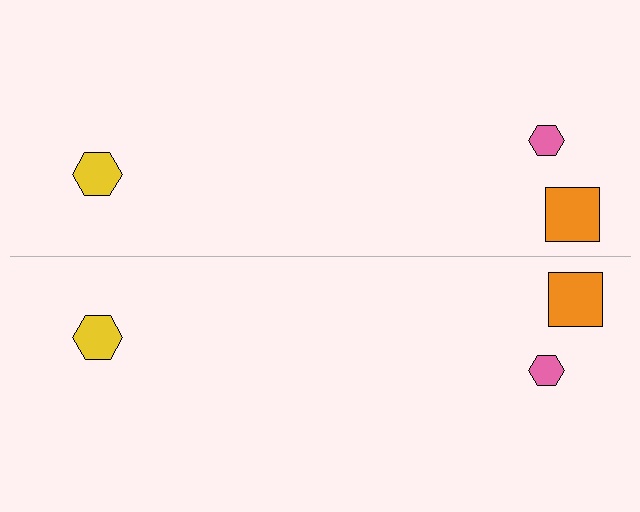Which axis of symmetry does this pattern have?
The pattern has a horizontal axis of symmetry running through the center of the image.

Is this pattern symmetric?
Yes, this pattern has bilateral (reflection) symmetry.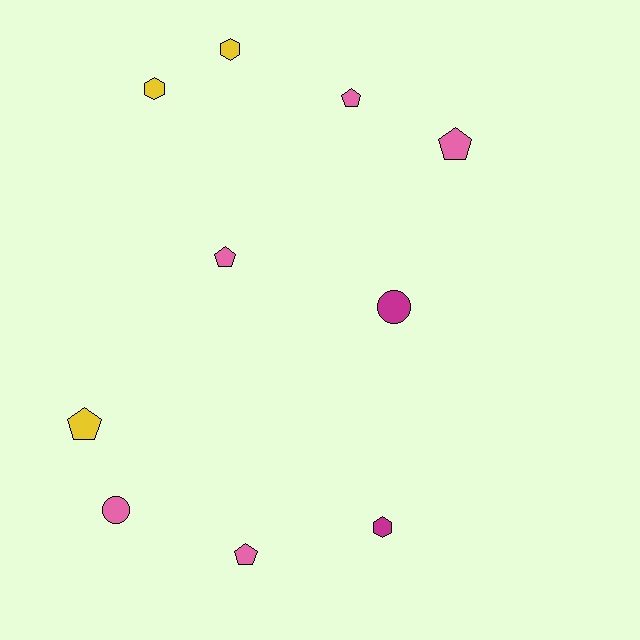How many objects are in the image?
There are 10 objects.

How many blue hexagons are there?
There are no blue hexagons.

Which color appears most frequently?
Pink, with 5 objects.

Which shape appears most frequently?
Pentagon, with 5 objects.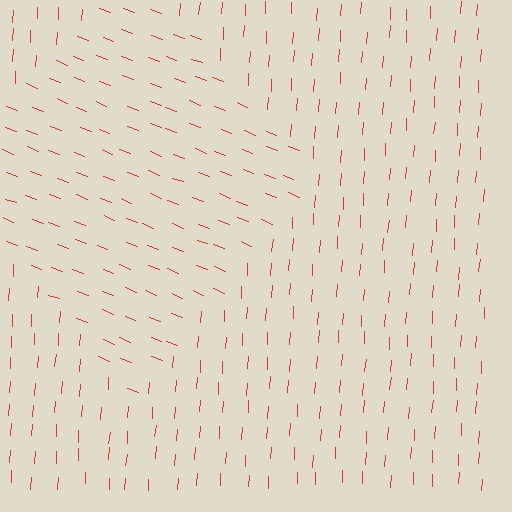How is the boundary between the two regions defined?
The boundary is defined purely by a change in line orientation (approximately 72 degrees difference). All lines are the same color and thickness.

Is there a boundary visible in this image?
Yes, there is a texture boundary formed by a change in line orientation.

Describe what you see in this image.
The image is filled with small red line segments. A diamond region in the image has lines oriented differently from the surrounding lines, creating a visible texture boundary.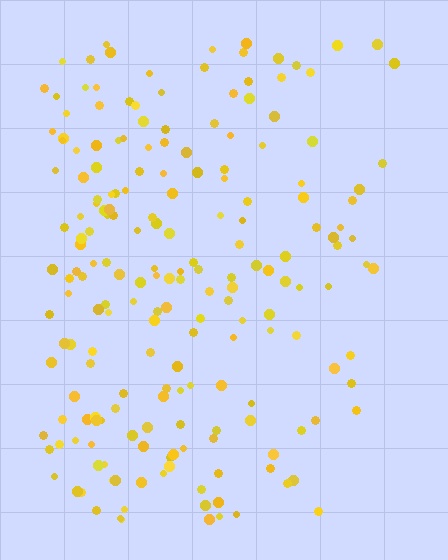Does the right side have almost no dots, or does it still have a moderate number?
Still a moderate number, just noticeably fewer than the left.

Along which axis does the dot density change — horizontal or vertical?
Horizontal.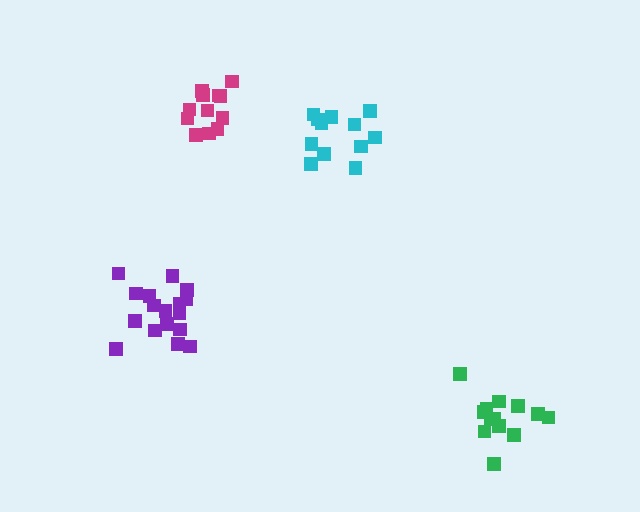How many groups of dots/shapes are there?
There are 4 groups.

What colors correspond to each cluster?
The clusters are colored: purple, green, magenta, cyan.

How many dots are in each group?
Group 1: 17 dots, Group 2: 14 dots, Group 3: 12 dots, Group 4: 12 dots (55 total).